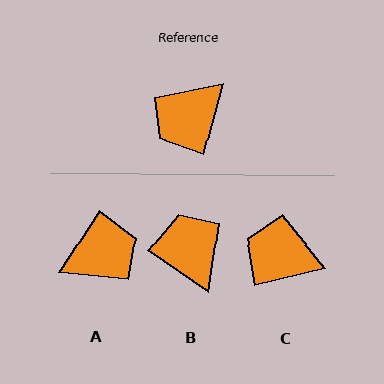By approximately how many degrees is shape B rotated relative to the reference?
Approximately 110 degrees clockwise.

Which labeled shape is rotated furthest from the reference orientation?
A, about 163 degrees away.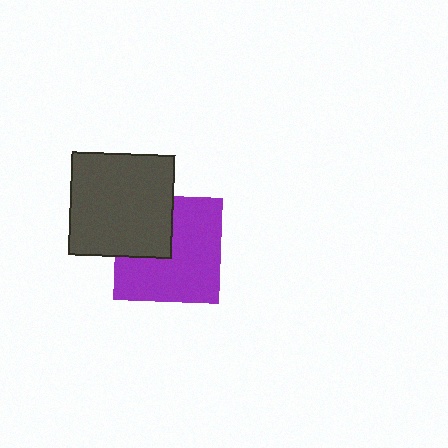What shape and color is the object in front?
The object in front is a dark gray square.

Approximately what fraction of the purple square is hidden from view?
Roughly 33% of the purple square is hidden behind the dark gray square.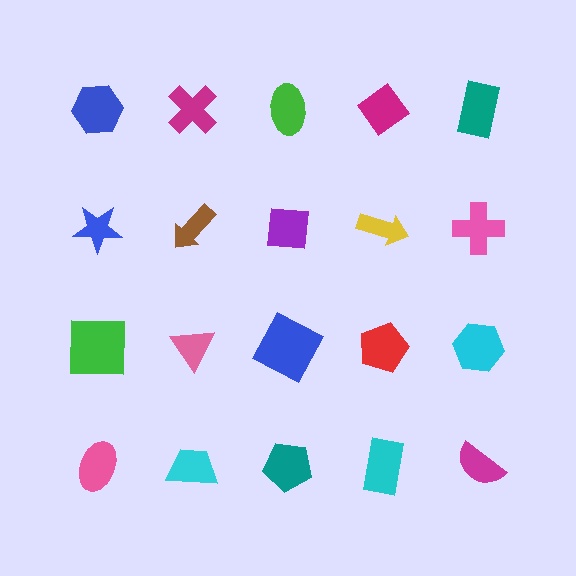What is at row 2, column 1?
A blue star.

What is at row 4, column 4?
A cyan rectangle.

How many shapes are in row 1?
5 shapes.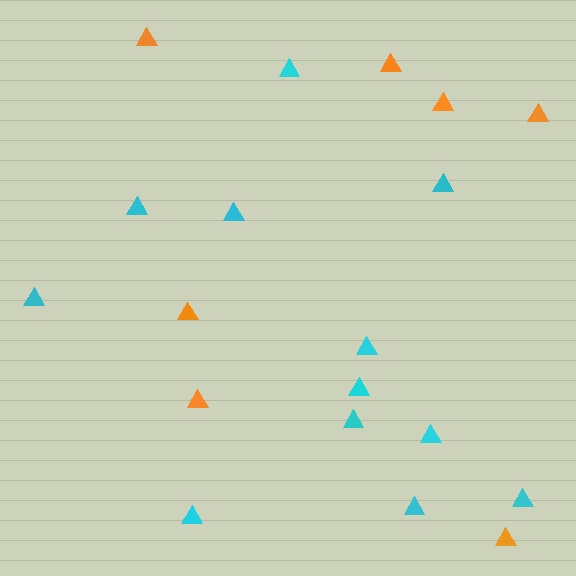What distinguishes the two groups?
There are 2 groups: one group of orange triangles (7) and one group of cyan triangles (12).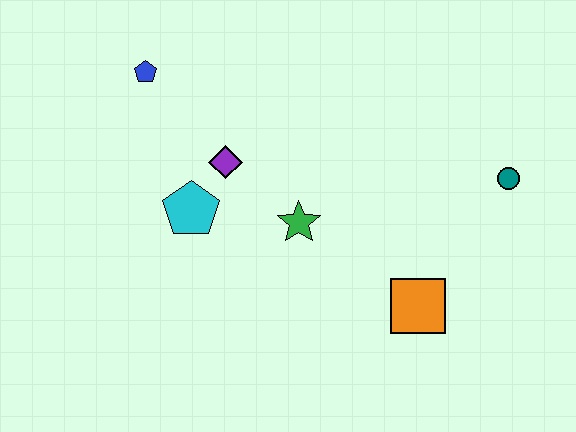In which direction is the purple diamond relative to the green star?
The purple diamond is to the left of the green star.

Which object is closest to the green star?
The purple diamond is closest to the green star.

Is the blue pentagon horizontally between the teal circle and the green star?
No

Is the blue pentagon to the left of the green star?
Yes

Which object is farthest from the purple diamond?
The teal circle is farthest from the purple diamond.